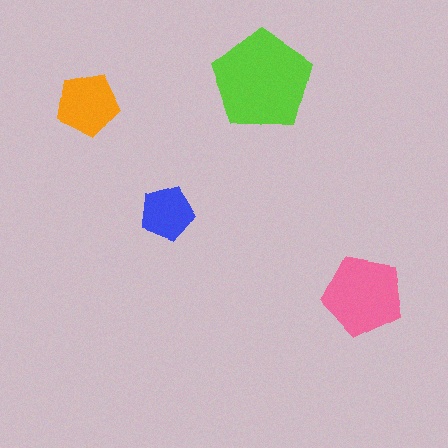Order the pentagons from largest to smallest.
the lime one, the pink one, the orange one, the blue one.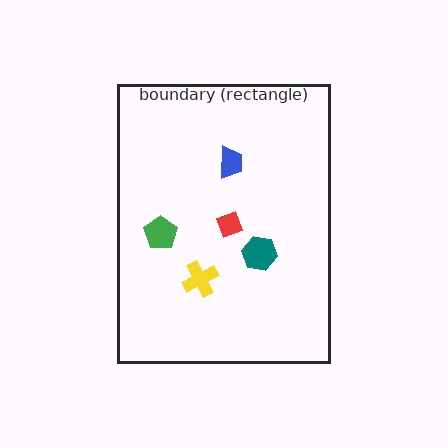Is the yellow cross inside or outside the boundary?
Inside.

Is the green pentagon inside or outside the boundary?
Inside.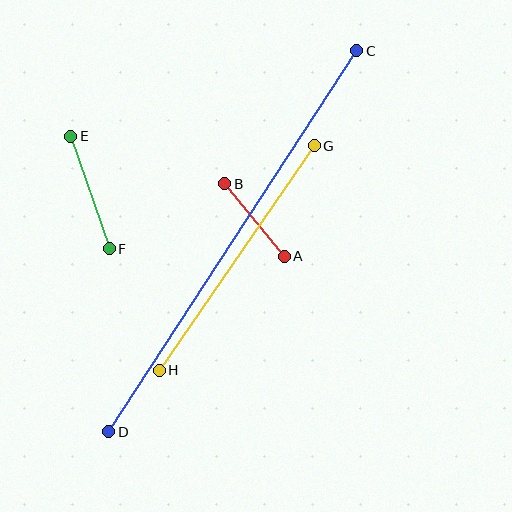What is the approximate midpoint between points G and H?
The midpoint is at approximately (237, 258) pixels.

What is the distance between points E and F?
The distance is approximately 119 pixels.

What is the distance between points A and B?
The distance is approximately 94 pixels.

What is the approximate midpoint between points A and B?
The midpoint is at approximately (255, 220) pixels.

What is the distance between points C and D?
The distance is approximately 454 pixels.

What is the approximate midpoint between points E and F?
The midpoint is at approximately (90, 192) pixels.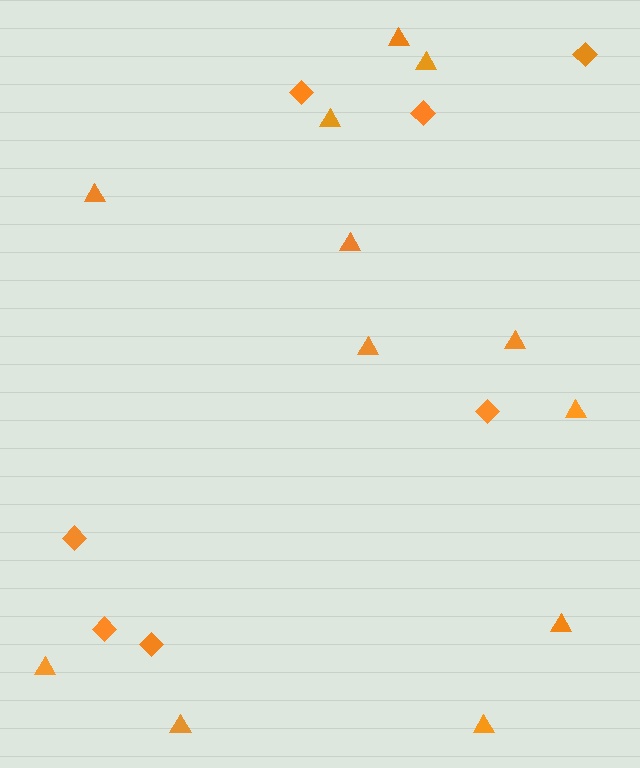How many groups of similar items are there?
There are 2 groups: one group of triangles (12) and one group of diamonds (7).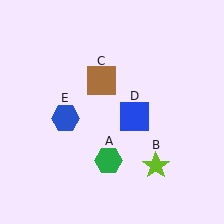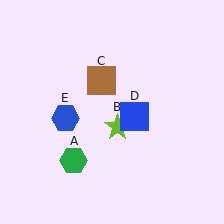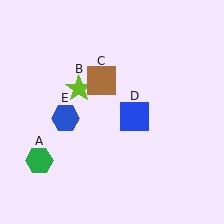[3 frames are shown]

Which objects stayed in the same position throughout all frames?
Brown square (object C) and blue square (object D) and blue hexagon (object E) remained stationary.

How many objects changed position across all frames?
2 objects changed position: green hexagon (object A), lime star (object B).